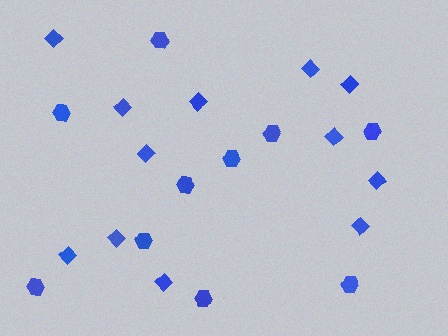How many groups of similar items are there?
There are 2 groups: one group of diamonds (12) and one group of hexagons (10).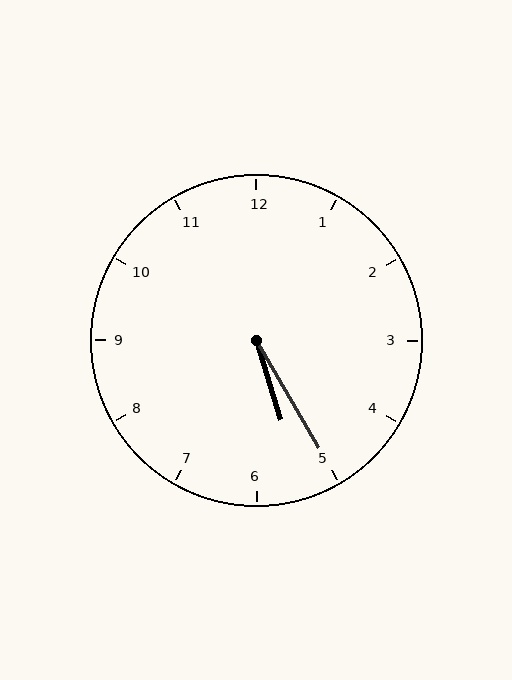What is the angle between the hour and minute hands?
Approximately 12 degrees.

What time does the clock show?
5:25.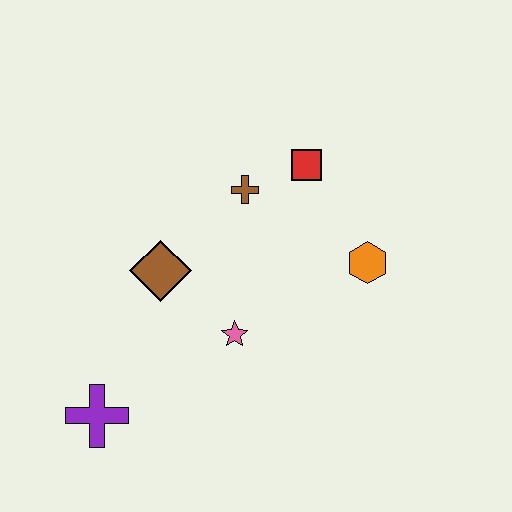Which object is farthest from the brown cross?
The purple cross is farthest from the brown cross.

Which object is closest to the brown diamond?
The pink star is closest to the brown diamond.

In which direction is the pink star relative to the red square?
The pink star is below the red square.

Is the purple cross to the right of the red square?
No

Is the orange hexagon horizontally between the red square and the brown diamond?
No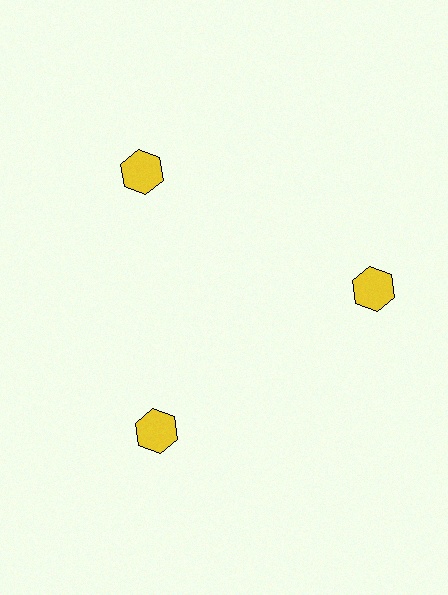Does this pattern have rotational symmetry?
Yes, this pattern has 3-fold rotational symmetry. It looks the same after rotating 120 degrees around the center.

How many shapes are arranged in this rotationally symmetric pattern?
There are 3 shapes, arranged in 3 groups of 1.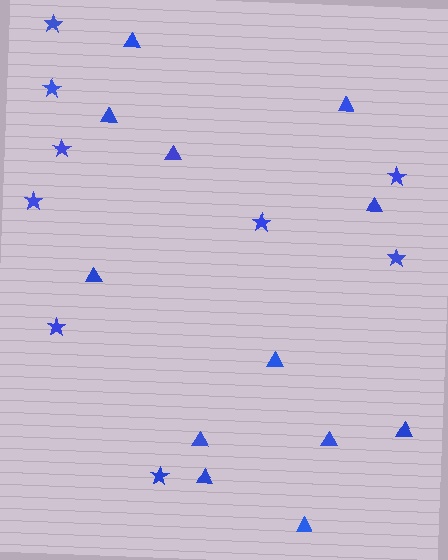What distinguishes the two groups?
There are 2 groups: one group of triangles (12) and one group of stars (9).